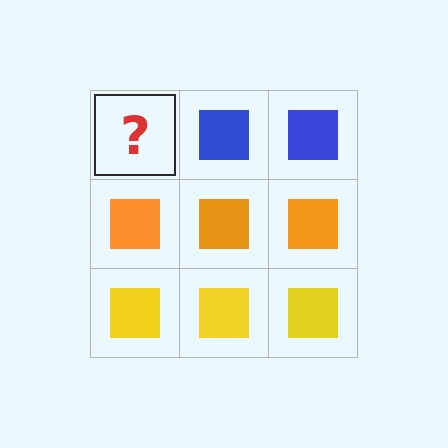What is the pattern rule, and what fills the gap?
The rule is that each row has a consistent color. The gap should be filled with a blue square.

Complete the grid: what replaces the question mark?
The question mark should be replaced with a blue square.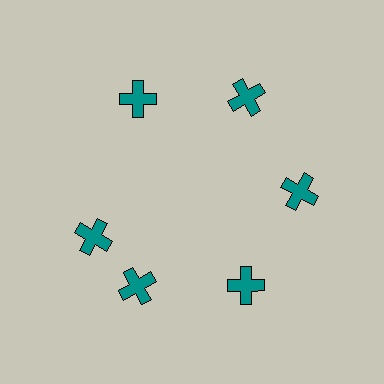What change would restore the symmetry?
The symmetry would be restored by rotating it back into even spacing with its neighbors so that all 6 crosses sit at equal angles and equal distance from the center.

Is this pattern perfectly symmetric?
No. The 6 teal crosses are arranged in a ring, but one element near the 9 o'clock position is rotated out of alignment along the ring, breaking the 6-fold rotational symmetry.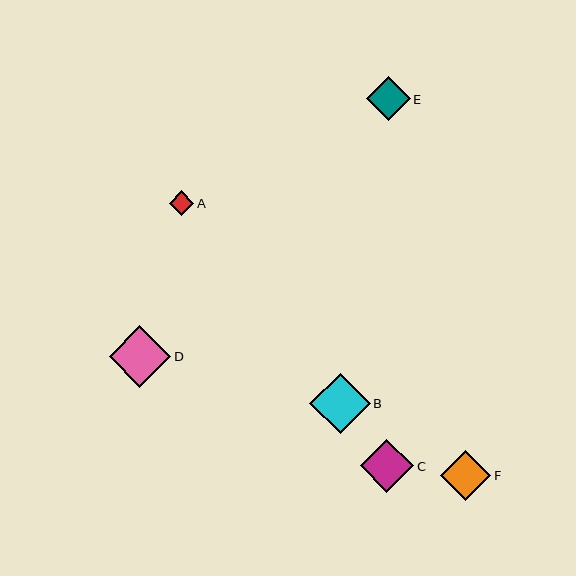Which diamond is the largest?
Diamond D is the largest with a size of approximately 62 pixels.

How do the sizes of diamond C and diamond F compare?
Diamond C and diamond F are approximately the same size.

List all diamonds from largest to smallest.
From largest to smallest: D, B, C, F, E, A.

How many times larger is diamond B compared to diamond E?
Diamond B is approximately 1.4 times the size of diamond E.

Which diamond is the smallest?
Diamond A is the smallest with a size of approximately 25 pixels.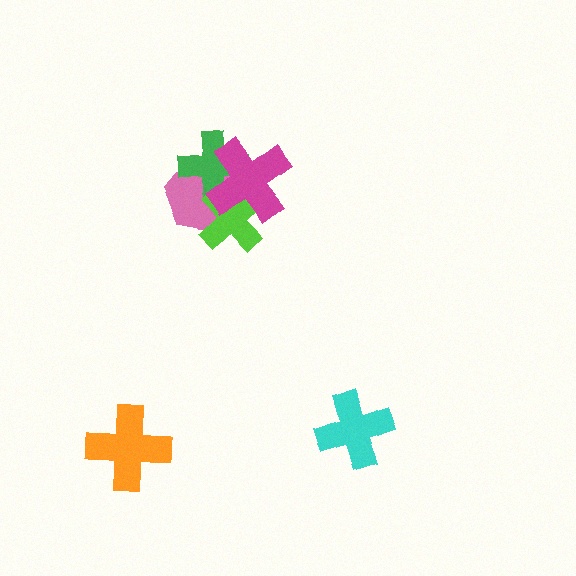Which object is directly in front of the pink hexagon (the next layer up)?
The green cross is directly in front of the pink hexagon.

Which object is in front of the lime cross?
The magenta cross is in front of the lime cross.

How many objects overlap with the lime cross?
3 objects overlap with the lime cross.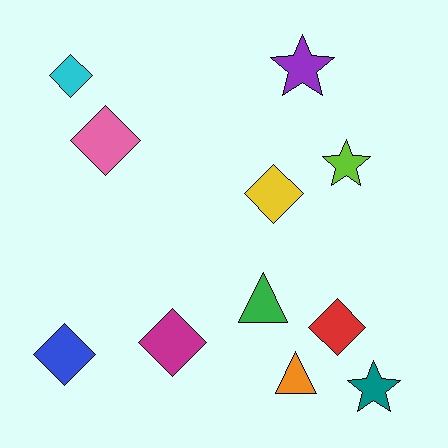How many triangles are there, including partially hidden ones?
There are 2 triangles.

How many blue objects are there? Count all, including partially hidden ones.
There is 1 blue object.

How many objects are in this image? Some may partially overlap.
There are 11 objects.